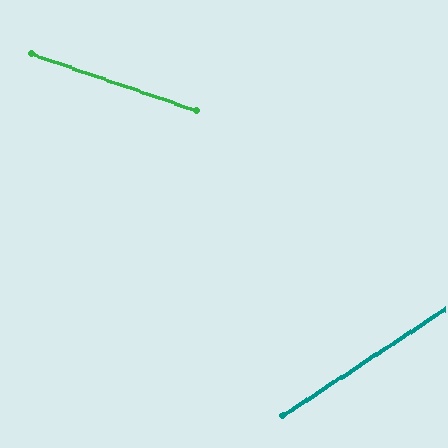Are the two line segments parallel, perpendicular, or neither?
Neither parallel nor perpendicular — they differ by about 52°.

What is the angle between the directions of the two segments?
Approximately 52 degrees.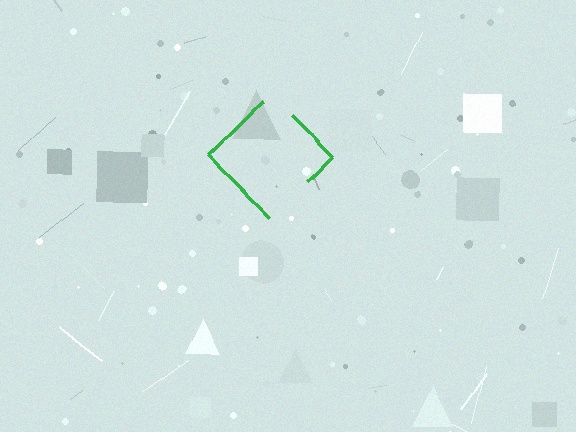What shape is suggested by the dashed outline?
The dashed outline suggests a diamond.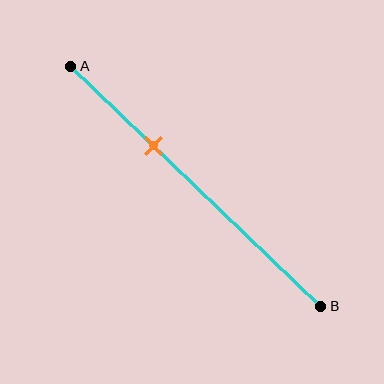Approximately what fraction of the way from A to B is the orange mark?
The orange mark is approximately 35% of the way from A to B.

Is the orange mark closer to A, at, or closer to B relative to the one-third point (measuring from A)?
The orange mark is approximately at the one-third point of segment AB.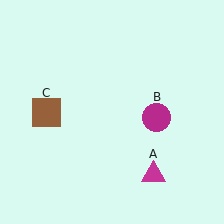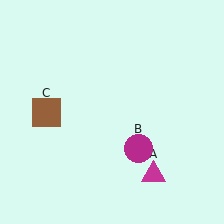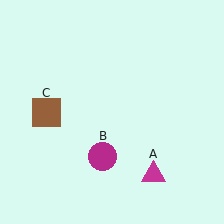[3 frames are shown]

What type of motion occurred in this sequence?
The magenta circle (object B) rotated clockwise around the center of the scene.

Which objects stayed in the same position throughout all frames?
Magenta triangle (object A) and brown square (object C) remained stationary.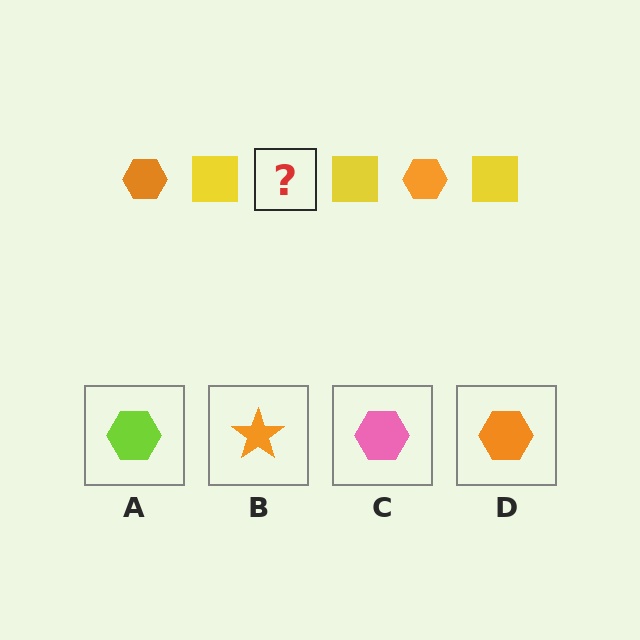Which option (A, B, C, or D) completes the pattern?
D.